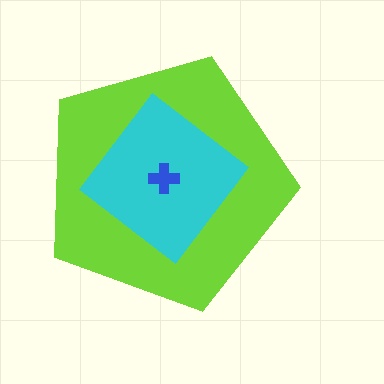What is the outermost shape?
The lime pentagon.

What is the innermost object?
The blue cross.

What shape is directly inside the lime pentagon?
The cyan diamond.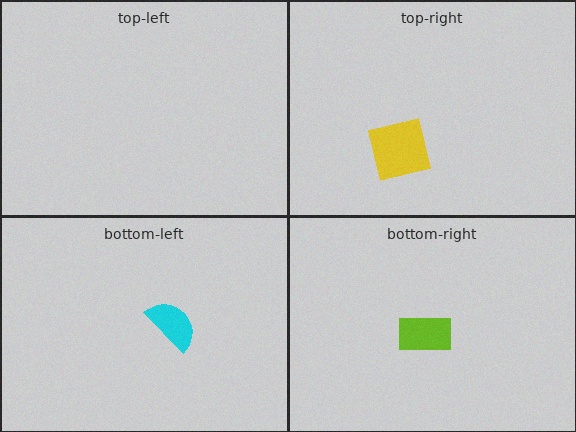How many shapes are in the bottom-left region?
1.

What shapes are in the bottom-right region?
The lime rectangle.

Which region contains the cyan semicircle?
The bottom-left region.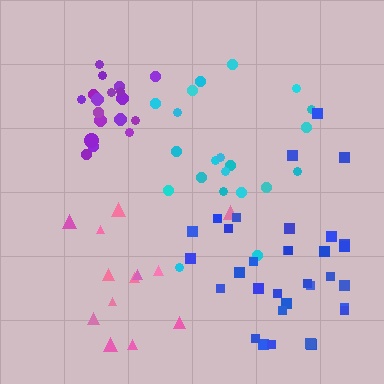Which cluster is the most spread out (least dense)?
Pink.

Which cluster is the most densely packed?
Purple.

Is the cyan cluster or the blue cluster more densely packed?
Cyan.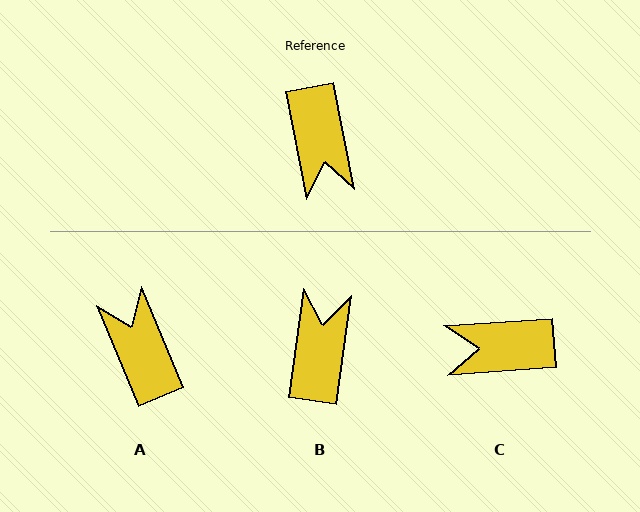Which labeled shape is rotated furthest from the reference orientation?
A, about 168 degrees away.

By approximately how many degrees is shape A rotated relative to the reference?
Approximately 168 degrees clockwise.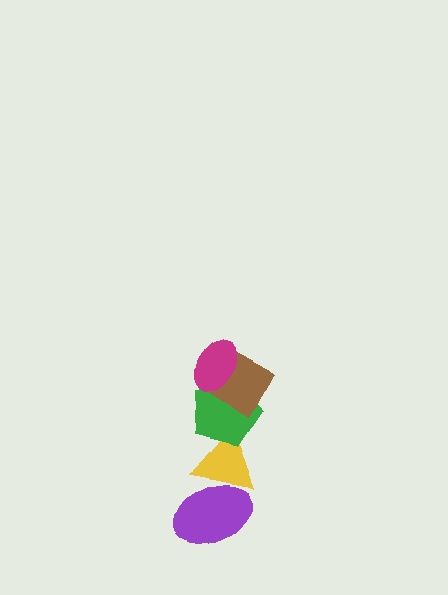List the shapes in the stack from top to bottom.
From top to bottom: the magenta ellipse, the brown diamond, the green pentagon, the yellow triangle, the purple ellipse.